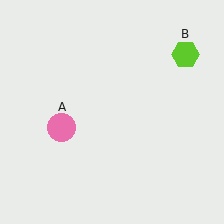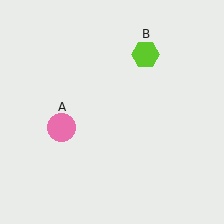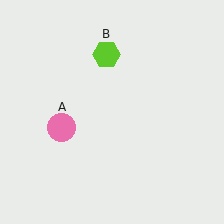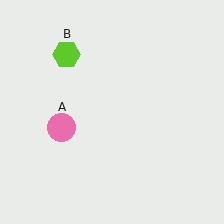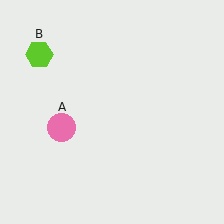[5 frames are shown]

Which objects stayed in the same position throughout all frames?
Pink circle (object A) remained stationary.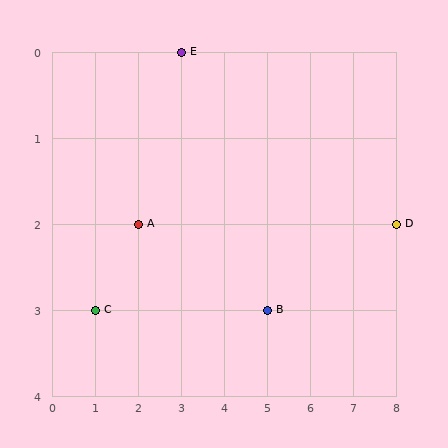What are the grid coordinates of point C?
Point C is at grid coordinates (1, 3).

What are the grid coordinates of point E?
Point E is at grid coordinates (3, 0).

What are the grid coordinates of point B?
Point B is at grid coordinates (5, 3).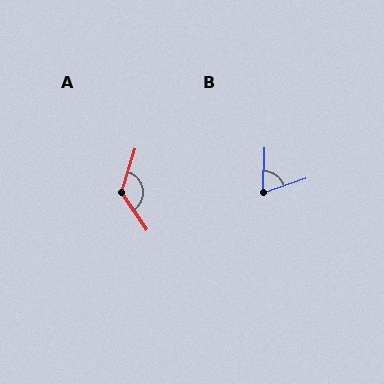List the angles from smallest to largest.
B (69°), A (130°).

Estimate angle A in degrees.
Approximately 130 degrees.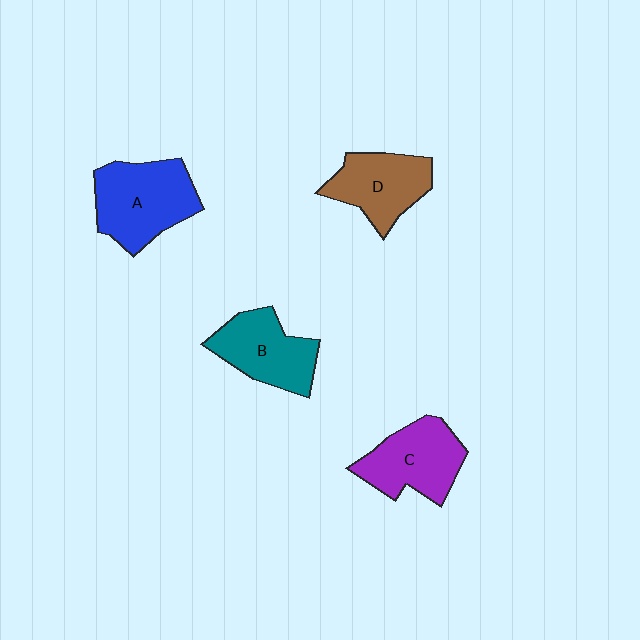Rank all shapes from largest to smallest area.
From largest to smallest: A (blue), C (purple), B (teal), D (brown).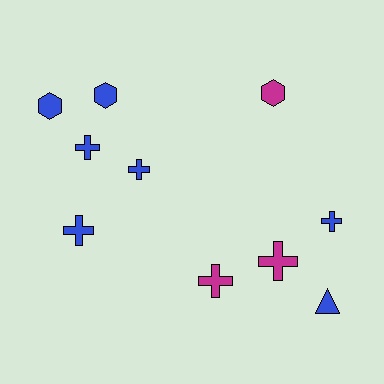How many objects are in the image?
There are 10 objects.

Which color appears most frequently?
Blue, with 7 objects.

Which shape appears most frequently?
Cross, with 6 objects.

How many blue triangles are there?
There is 1 blue triangle.